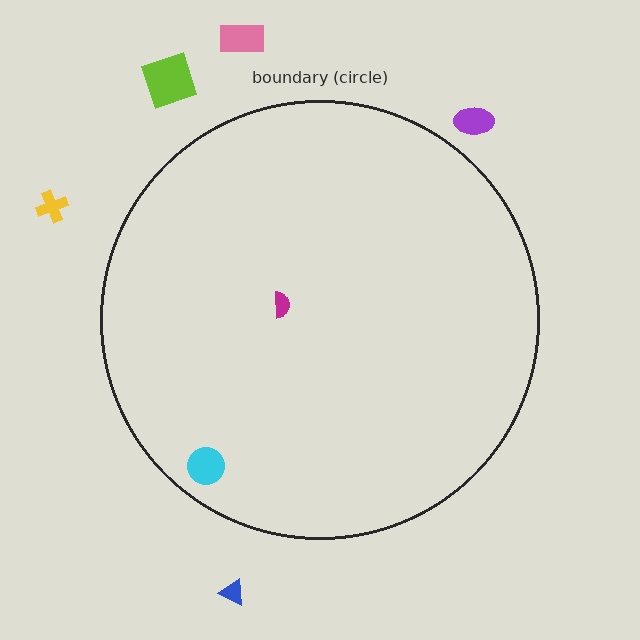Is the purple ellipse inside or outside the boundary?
Outside.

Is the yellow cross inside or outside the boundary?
Outside.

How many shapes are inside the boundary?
2 inside, 5 outside.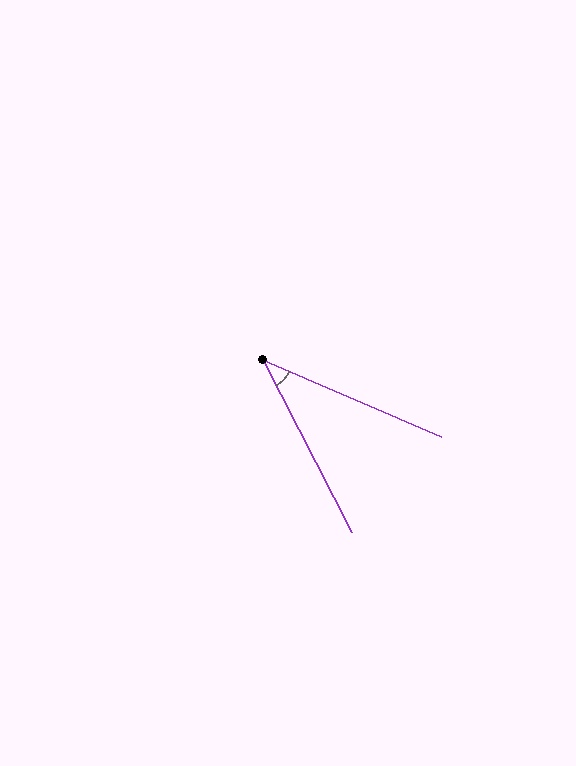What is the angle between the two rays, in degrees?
Approximately 39 degrees.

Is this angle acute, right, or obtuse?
It is acute.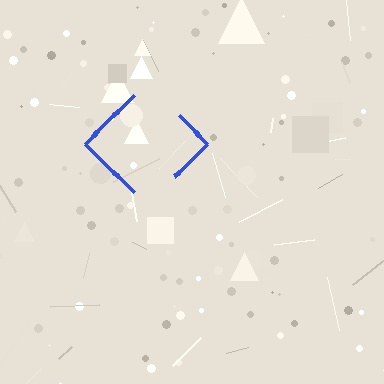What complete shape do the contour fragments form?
The contour fragments form a diamond.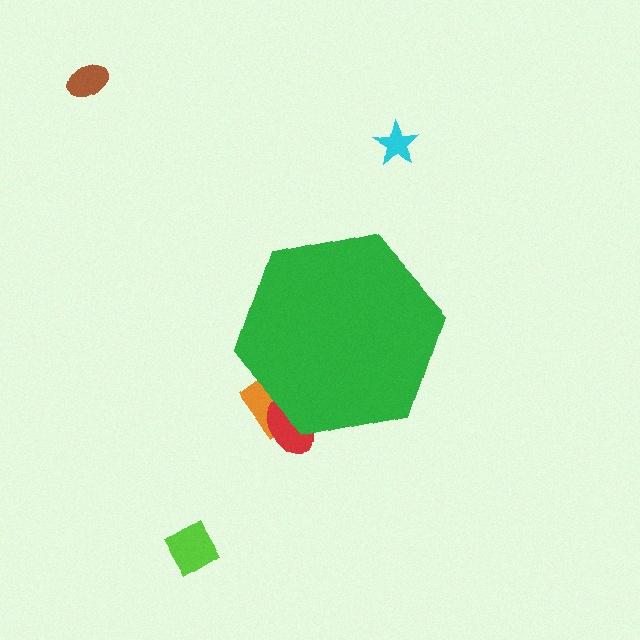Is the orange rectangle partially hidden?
Yes, the orange rectangle is partially hidden behind the green hexagon.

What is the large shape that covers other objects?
A green hexagon.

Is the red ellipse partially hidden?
Yes, the red ellipse is partially hidden behind the green hexagon.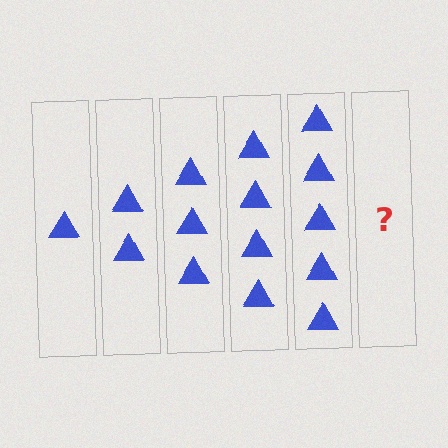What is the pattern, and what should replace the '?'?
The pattern is that each step adds one more triangle. The '?' should be 6 triangles.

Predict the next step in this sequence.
The next step is 6 triangles.